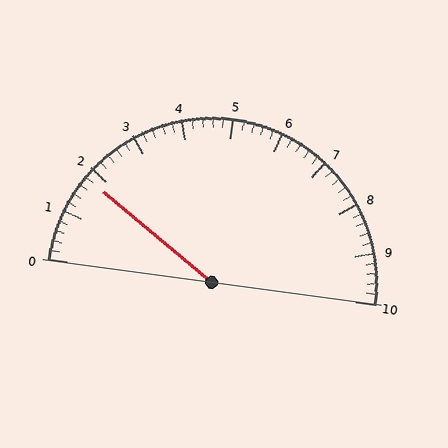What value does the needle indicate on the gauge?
The needle indicates approximately 1.8.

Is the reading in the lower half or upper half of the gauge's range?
The reading is in the lower half of the range (0 to 10).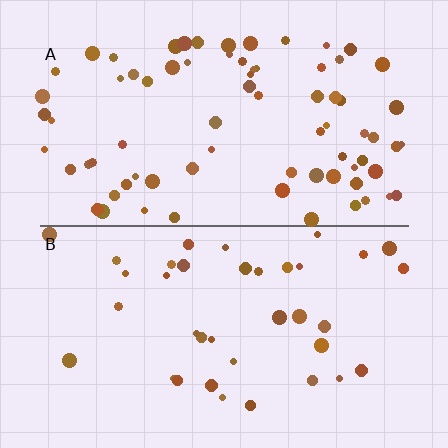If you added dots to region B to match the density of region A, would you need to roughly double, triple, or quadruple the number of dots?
Approximately double.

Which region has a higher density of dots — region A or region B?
A (the top).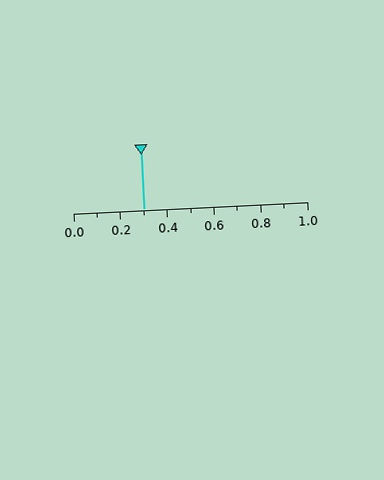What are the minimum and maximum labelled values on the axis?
The axis runs from 0.0 to 1.0.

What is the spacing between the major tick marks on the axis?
The major ticks are spaced 0.2 apart.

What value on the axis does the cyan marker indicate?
The marker indicates approximately 0.3.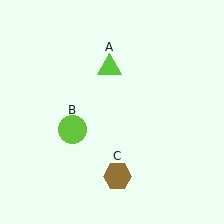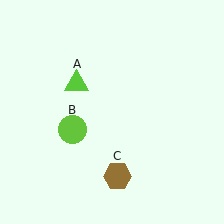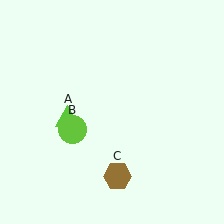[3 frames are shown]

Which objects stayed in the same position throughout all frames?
Lime circle (object B) and brown hexagon (object C) remained stationary.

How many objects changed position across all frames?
1 object changed position: lime triangle (object A).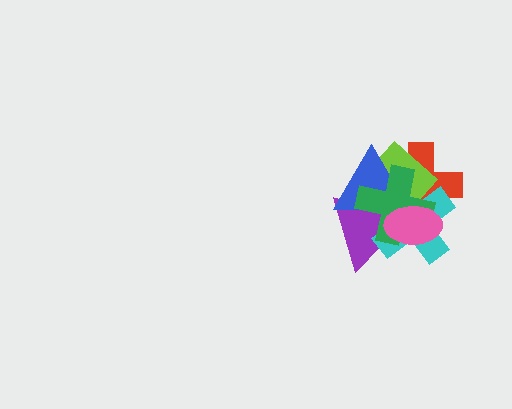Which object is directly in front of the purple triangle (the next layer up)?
The cyan cross is directly in front of the purple triangle.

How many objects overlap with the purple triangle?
5 objects overlap with the purple triangle.